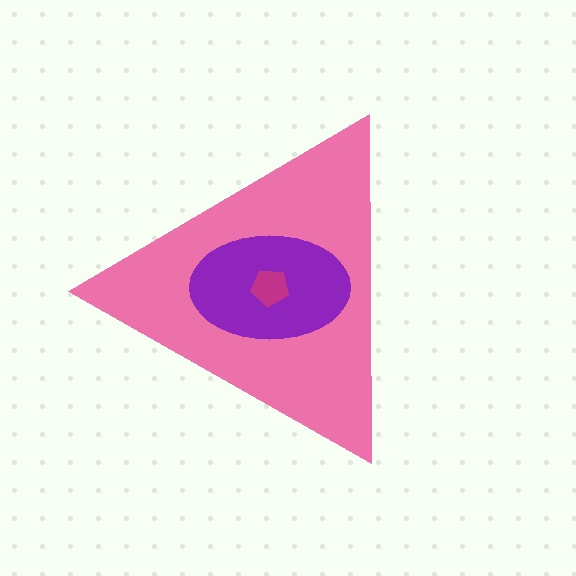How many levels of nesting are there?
3.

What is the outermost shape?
The pink triangle.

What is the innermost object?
The magenta pentagon.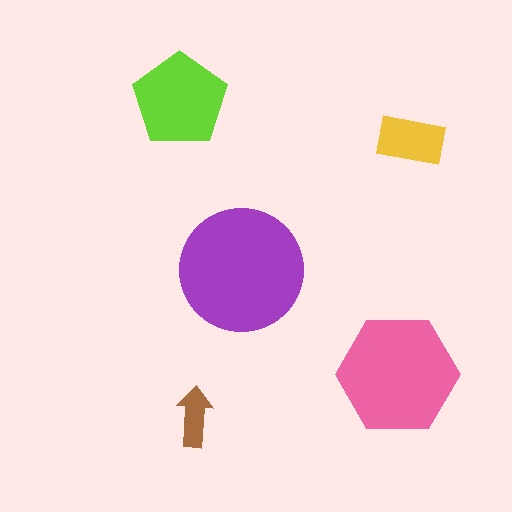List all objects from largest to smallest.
The purple circle, the pink hexagon, the lime pentagon, the yellow rectangle, the brown arrow.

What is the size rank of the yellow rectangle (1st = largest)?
4th.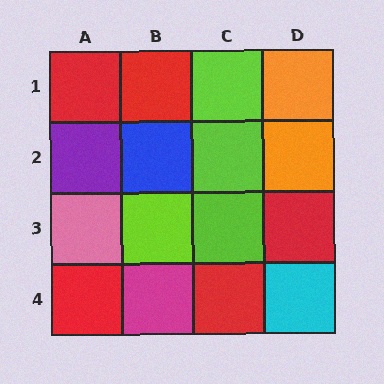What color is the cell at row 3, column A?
Pink.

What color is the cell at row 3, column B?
Lime.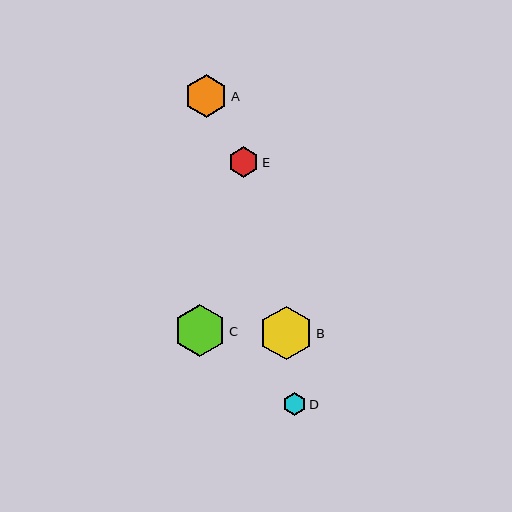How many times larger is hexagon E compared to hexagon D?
Hexagon E is approximately 1.4 times the size of hexagon D.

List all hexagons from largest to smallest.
From largest to smallest: B, C, A, E, D.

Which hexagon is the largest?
Hexagon B is the largest with a size of approximately 54 pixels.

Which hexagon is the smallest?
Hexagon D is the smallest with a size of approximately 23 pixels.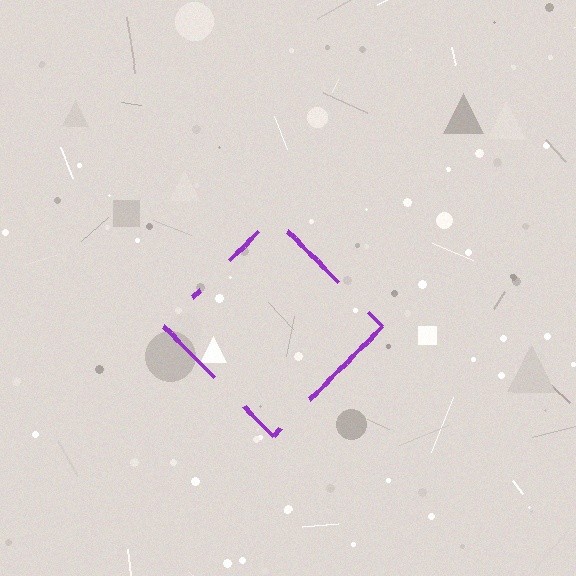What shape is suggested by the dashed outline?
The dashed outline suggests a diamond.